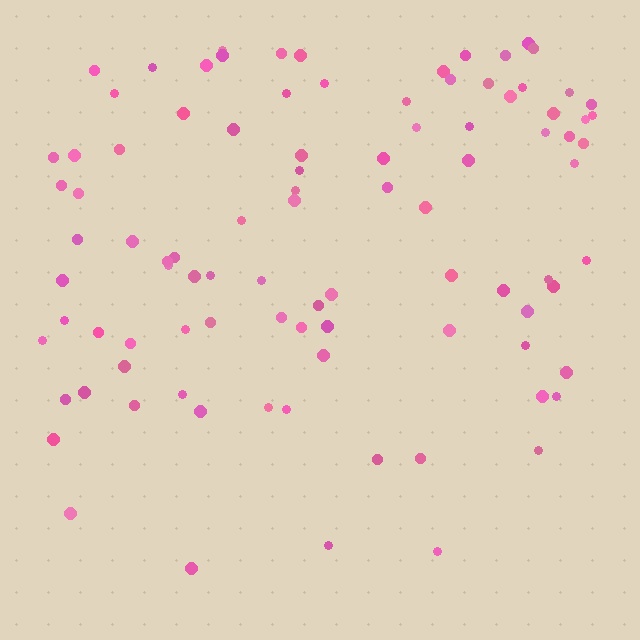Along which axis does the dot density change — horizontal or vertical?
Vertical.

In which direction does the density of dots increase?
From bottom to top, with the top side densest.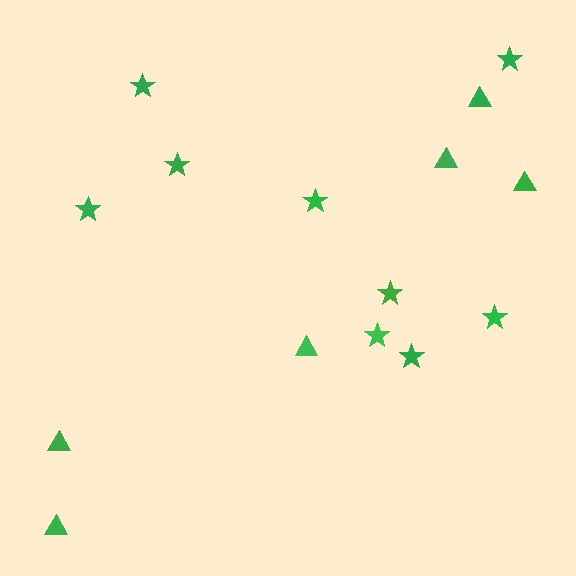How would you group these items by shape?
There are 2 groups: one group of triangles (6) and one group of stars (9).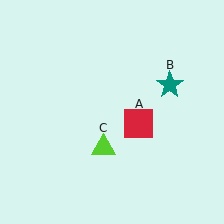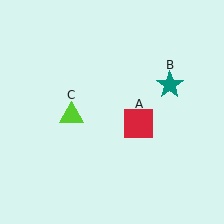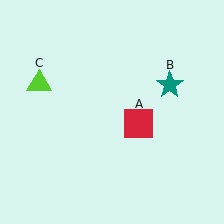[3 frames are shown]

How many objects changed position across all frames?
1 object changed position: lime triangle (object C).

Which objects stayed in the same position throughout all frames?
Red square (object A) and teal star (object B) remained stationary.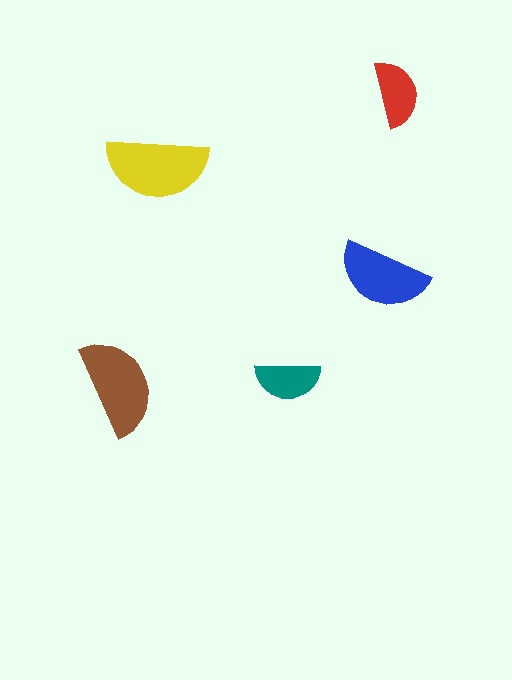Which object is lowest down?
The brown semicircle is bottommost.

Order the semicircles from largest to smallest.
the yellow one, the brown one, the blue one, the red one, the teal one.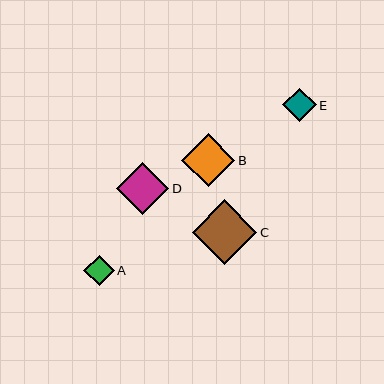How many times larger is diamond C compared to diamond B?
Diamond C is approximately 1.2 times the size of diamond B.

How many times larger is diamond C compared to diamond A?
Diamond C is approximately 2.1 times the size of diamond A.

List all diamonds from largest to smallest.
From largest to smallest: C, B, D, E, A.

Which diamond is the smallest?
Diamond A is the smallest with a size of approximately 30 pixels.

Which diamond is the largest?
Diamond C is the largest with a size of approximately 65 pixels.